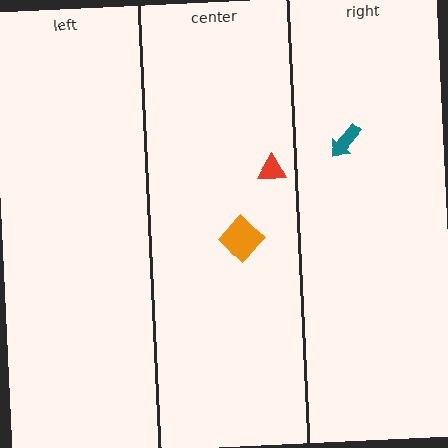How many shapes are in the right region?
1.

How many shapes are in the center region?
2.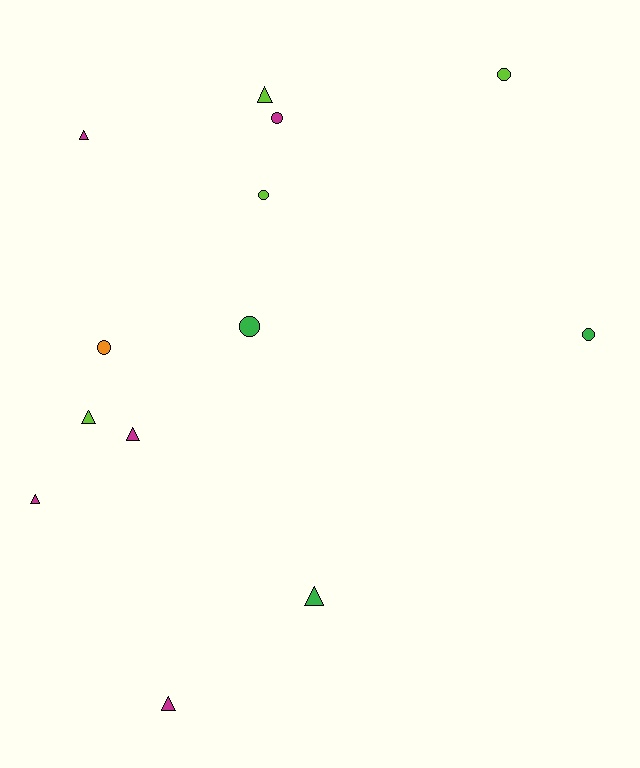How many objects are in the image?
There are 13 objects.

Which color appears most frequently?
Magenta, with 5 objects.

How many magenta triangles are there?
There are 4 magenta triangles.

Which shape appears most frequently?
Triangle, with 7 objects.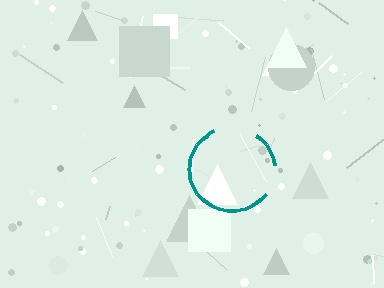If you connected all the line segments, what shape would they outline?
They would outline a circle.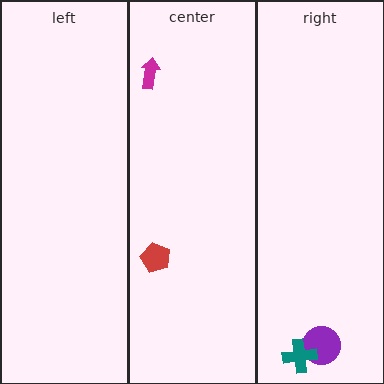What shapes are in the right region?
The purple circle, the teal cross.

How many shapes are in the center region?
2.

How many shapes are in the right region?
2.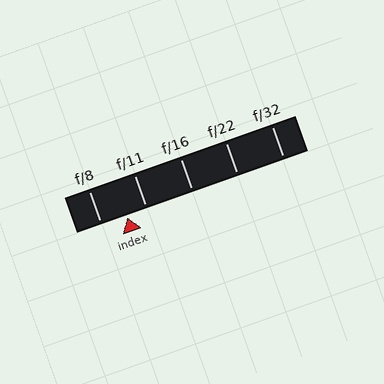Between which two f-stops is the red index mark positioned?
The index mark is between f/8 and f/11.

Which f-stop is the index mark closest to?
The index mark is closest to f/11.